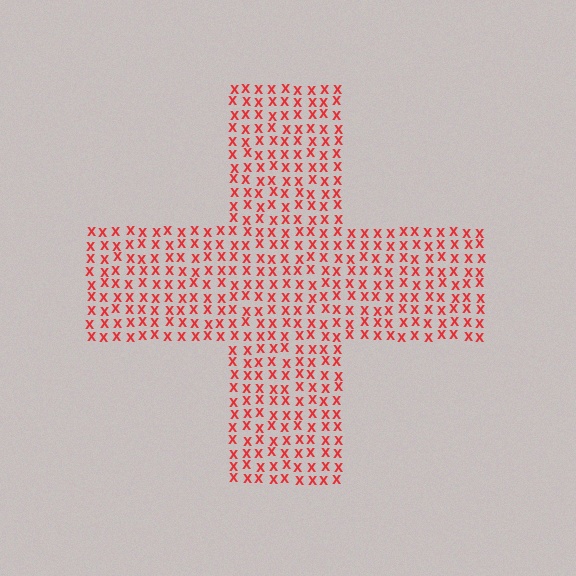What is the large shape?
The large shape is a cross.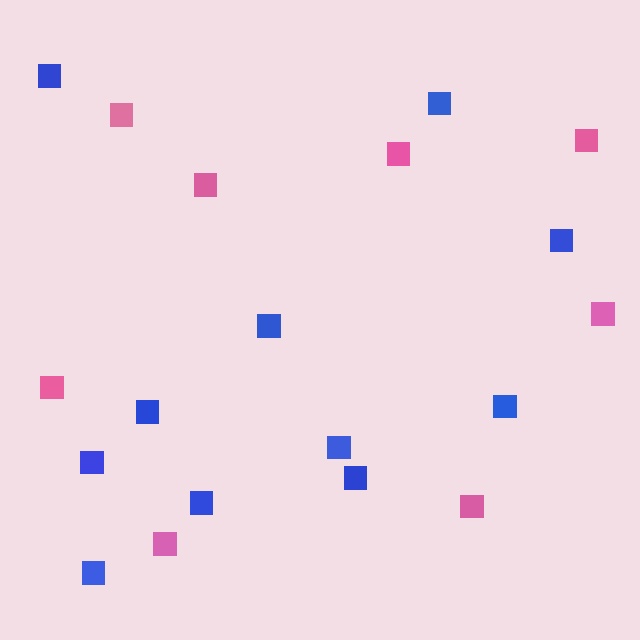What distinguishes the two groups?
There are 2 groups: one group of blue squares (11) and one group of pink squares (8).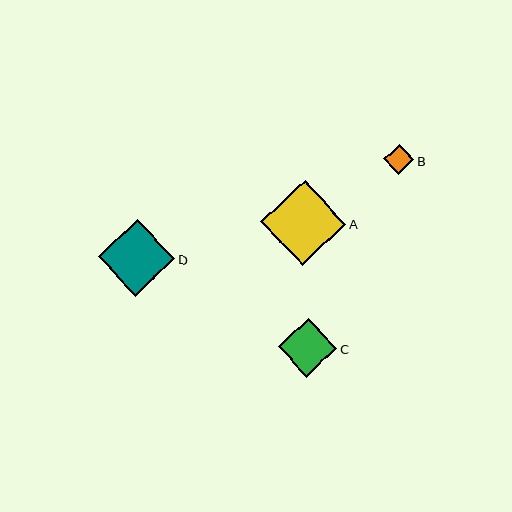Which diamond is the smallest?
Diamond B is the smallest with a size of approximately 30 pixels.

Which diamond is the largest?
Diamond A is the largest with a size of approximately 85 pixels.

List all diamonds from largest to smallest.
From largest to smallest: A, D, C, B.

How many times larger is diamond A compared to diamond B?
Diamond A is approximately 2.8 times the size of diamond B.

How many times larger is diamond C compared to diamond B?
Diamond C is approximately 1.9 times the size of diamond B.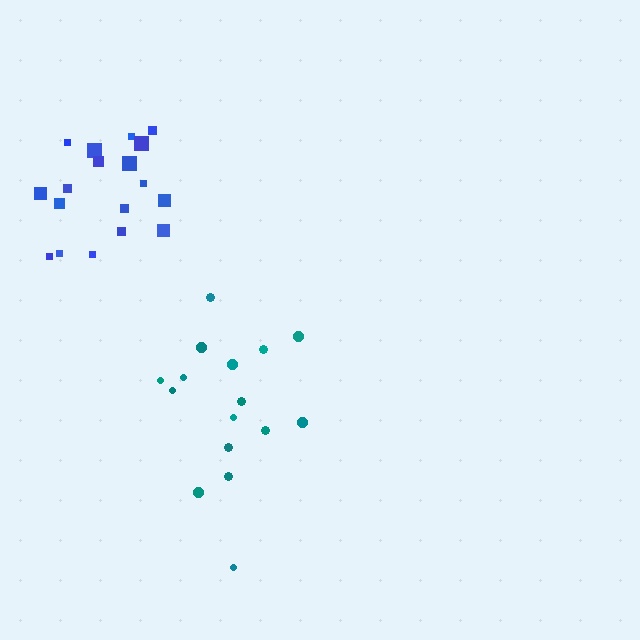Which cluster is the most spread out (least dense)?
Blue.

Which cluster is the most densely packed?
Teal.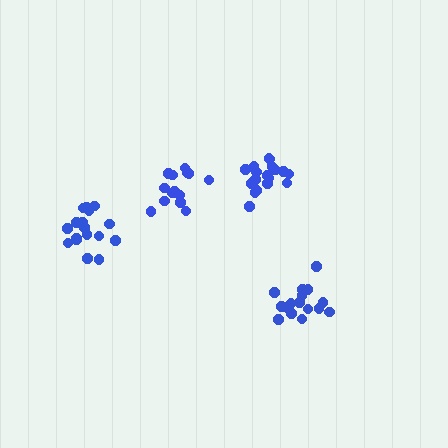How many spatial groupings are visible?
There are 4 spatial groupings.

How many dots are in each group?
Group 1: 19 dots, Group 2: 16 dots, Group 3: 17 dots, Group 4: 14 dots (66 total).